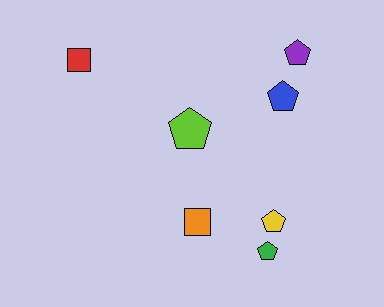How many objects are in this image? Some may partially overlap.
There are 7 objects.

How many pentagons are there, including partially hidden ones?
There are 5 pentagons.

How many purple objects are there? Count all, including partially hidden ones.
There is 1 purple object.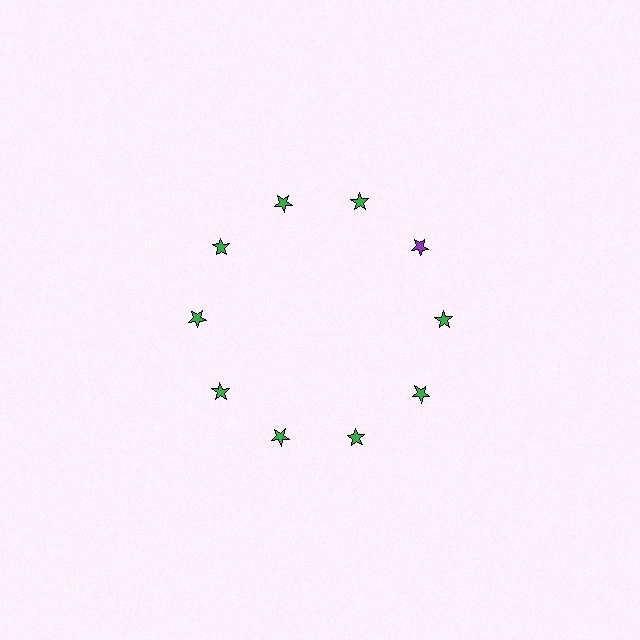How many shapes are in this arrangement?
There are 10 shapes arranged in a ring pattern.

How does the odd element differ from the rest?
It has a different color: purple instead of green.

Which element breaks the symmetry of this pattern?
The purple star at roughly the 2 o'clock position breaks the symmetry. All other shapes are green stars.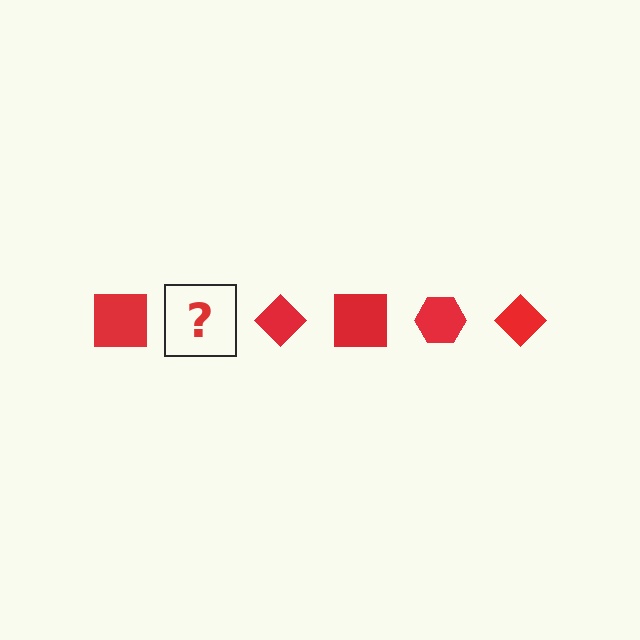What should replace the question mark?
The question mark should be replaced with a red hexagon.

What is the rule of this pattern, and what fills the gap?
The rule is that the pattern cycles through square, hexagon, diamond shapes in red. The gap should be filled with a red hexagon.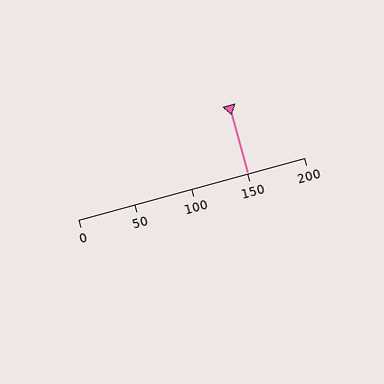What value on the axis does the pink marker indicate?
The marker indicates approximately 150.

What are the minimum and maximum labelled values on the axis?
The axis runs from 0 to 200.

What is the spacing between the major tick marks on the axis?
The major ticks are spaced 50 apart.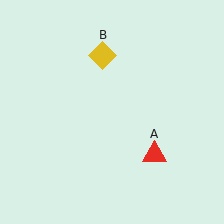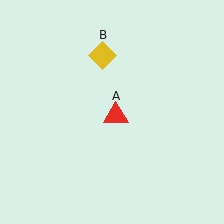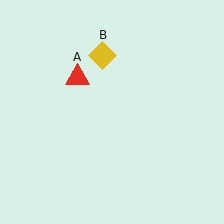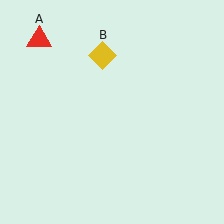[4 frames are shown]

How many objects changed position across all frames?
1 object changed position: red triangle (object A).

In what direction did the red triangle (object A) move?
The red triangle (object A) moved up and to the left.